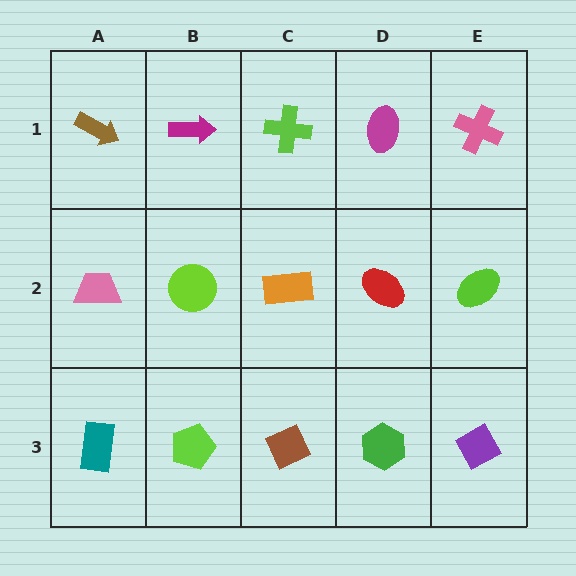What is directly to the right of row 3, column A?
A lime pentagon.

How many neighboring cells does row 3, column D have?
3.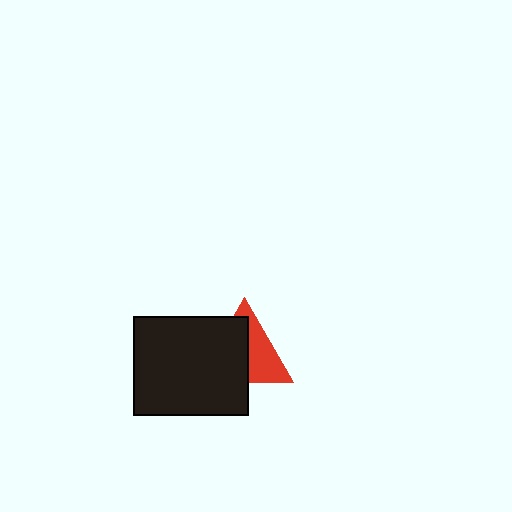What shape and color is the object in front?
The object in front is a black rectangle.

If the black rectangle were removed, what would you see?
You would see the complete red triangle.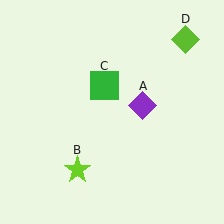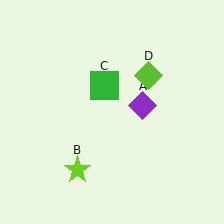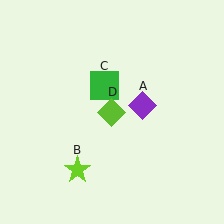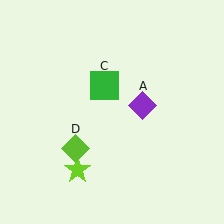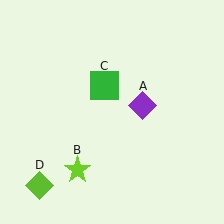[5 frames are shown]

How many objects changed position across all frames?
1 object changed position: lime diamond (object D).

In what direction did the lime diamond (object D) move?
The lime diamond (object D) moved down and to the left.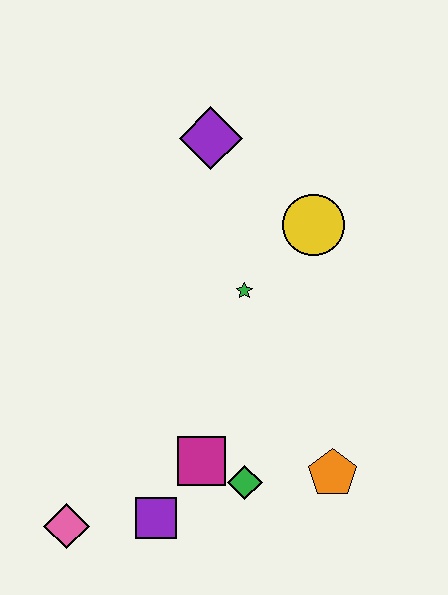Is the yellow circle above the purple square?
Yes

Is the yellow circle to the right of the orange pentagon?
No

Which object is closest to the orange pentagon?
The green diamond is closest to the orange pentagon.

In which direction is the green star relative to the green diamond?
The green star is above the green diamond.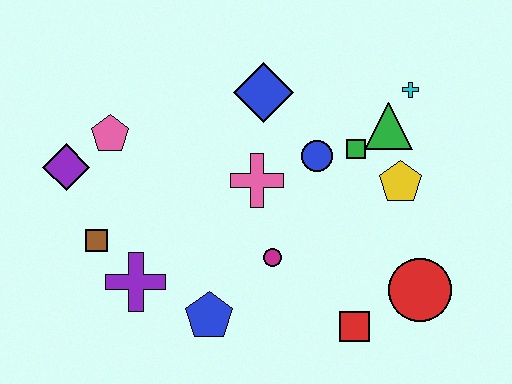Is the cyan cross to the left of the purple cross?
No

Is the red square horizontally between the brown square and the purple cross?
No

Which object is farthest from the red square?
The purple diamond is farthest from the red square.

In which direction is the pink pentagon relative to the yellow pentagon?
The pink pentagon is to the left of the yellow pentagon.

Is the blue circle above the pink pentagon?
No